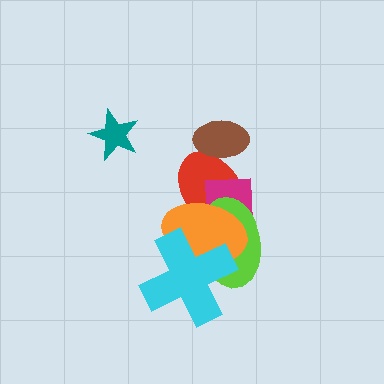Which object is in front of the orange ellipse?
The cyan cross is in front of the orange ellipse.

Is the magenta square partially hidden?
Yes, it is partially covered by another shape.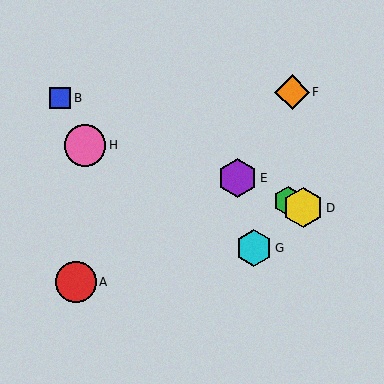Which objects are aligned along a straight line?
Objects B, C, D, E are aligned along a straight line.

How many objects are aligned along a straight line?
4 objects (B, C, D, E) are aligned along a straight line.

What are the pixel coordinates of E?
Object E is at (237, 178).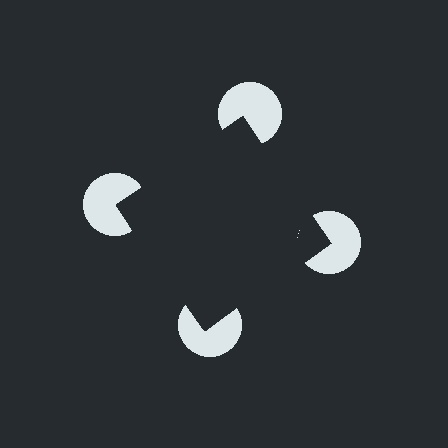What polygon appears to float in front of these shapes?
An illusory square — its edges are inferred from the aligned wedge cuts in the pac-man discs, not physically drawn.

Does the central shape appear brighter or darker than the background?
It typically appears slightly darker than the background, even though no actual brightness change is drawn.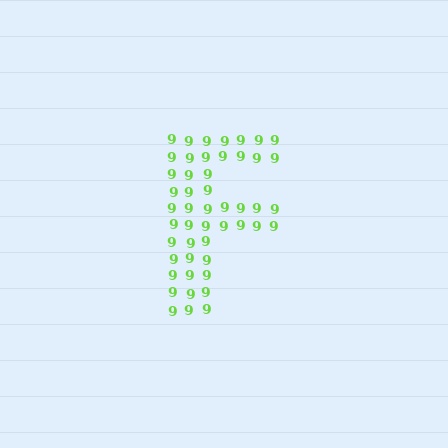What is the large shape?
The large shape is the letter F.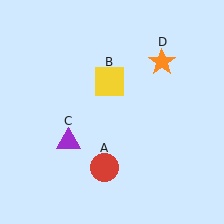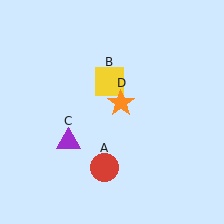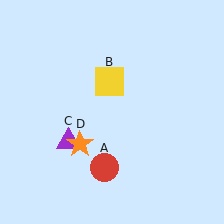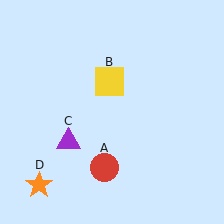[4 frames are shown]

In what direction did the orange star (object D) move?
The orange star (object D) moved down and to the left.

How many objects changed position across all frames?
1 object changed position: orange star (object D).